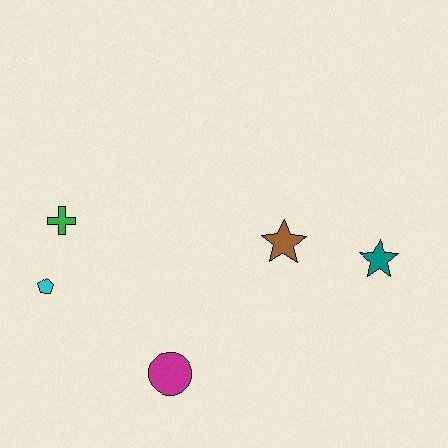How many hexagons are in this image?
There are no hexagons.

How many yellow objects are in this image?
There are no yellow objects.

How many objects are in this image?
There are 5 objects.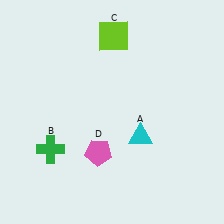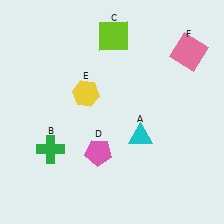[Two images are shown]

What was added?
A yellow hexagon (E), a pink square (F) were added in Image 2.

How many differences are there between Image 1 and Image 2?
There are 2 differences between the two images.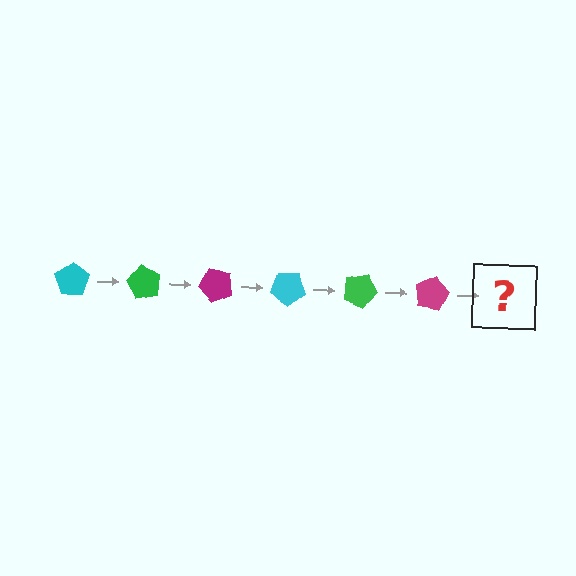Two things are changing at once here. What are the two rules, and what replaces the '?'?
The two rules are that it rotates 60 degrees each step and the color cycles through cyan, green, and magenta. The '?' should be a cyan pentagon, rotated 360 degrees from the start.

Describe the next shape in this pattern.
It should be a cyan pentagon, rotated 360 degrees from the start.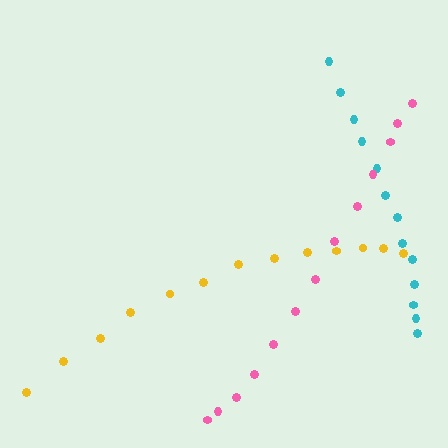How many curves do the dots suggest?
There are 3 distinct paths.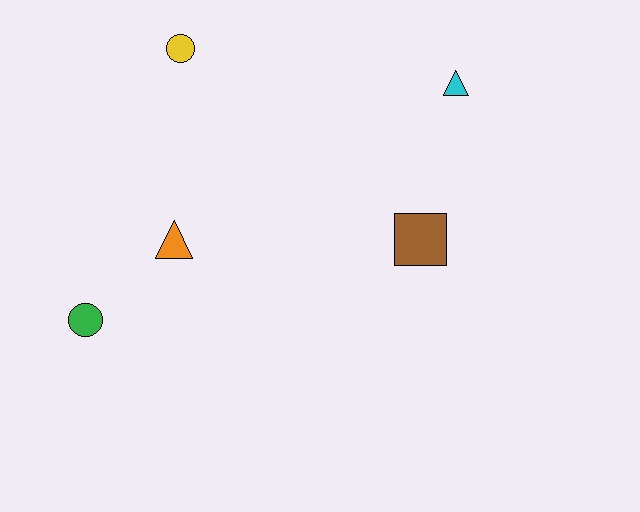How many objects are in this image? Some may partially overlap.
There are 5 objects.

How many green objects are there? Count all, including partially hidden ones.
There is 1 green object.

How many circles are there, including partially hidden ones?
There are 2 circles.